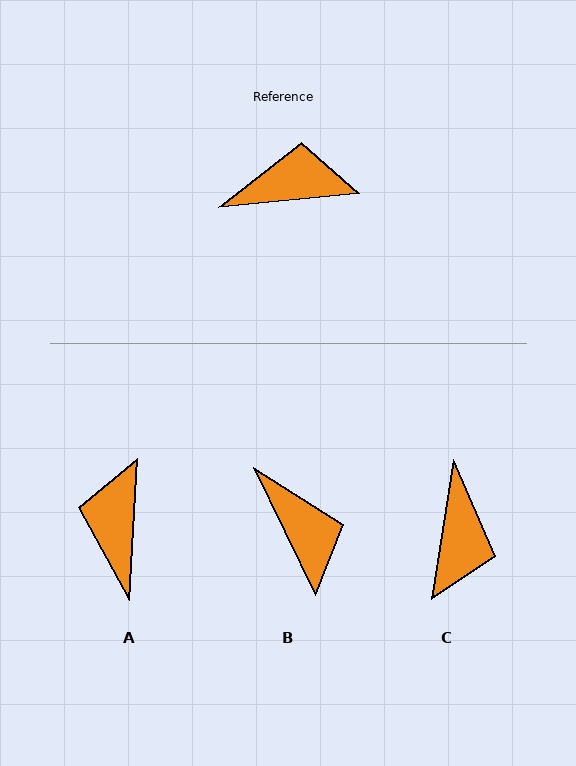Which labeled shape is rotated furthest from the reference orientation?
C, about 105 degrees away.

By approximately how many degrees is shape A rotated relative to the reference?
Approximately 81 degrees counter-clockwise.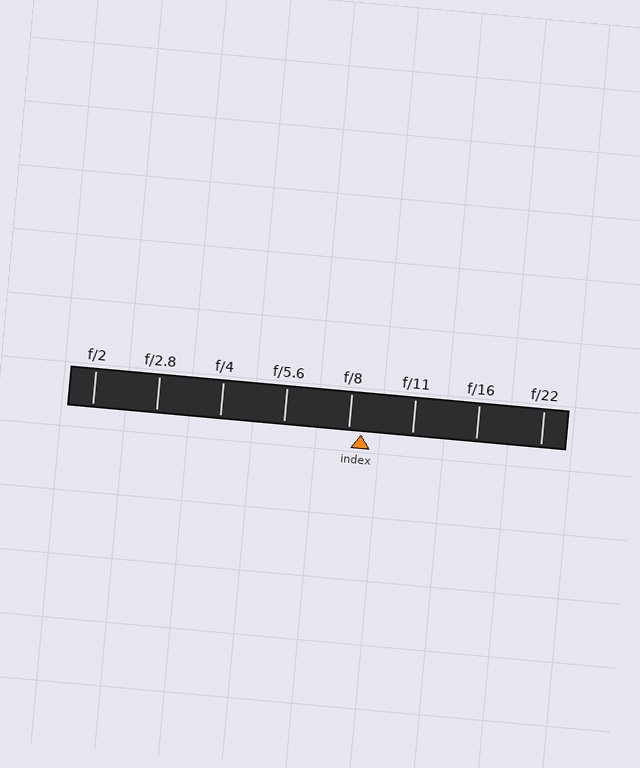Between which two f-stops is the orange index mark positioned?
The index mark is between f/8 and f/11.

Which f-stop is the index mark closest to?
The index mark is closest to f/8.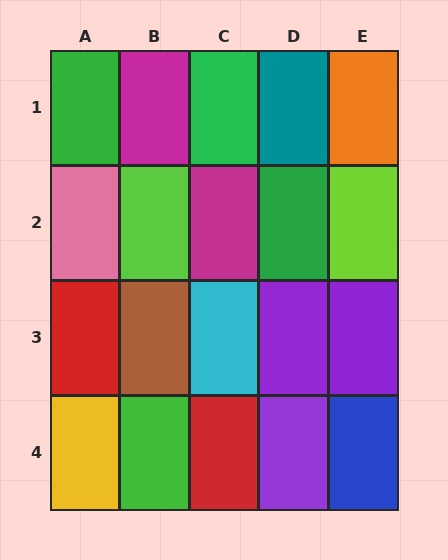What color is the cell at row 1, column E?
Orange.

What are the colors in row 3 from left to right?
Red, brown, cyan, purple, purple.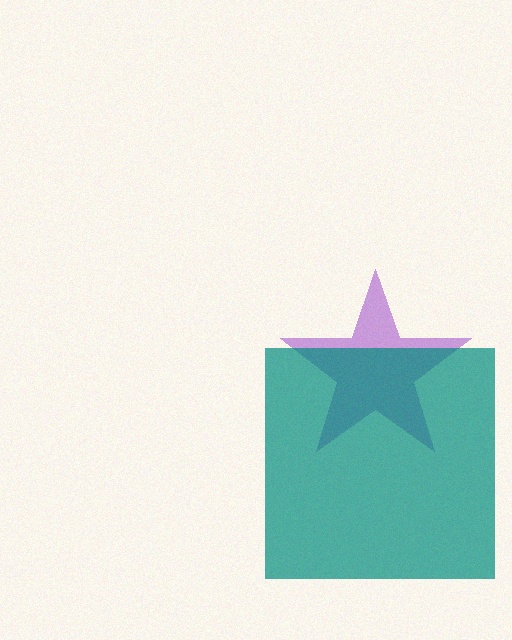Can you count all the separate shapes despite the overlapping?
Yes, there are 2 separate shapes.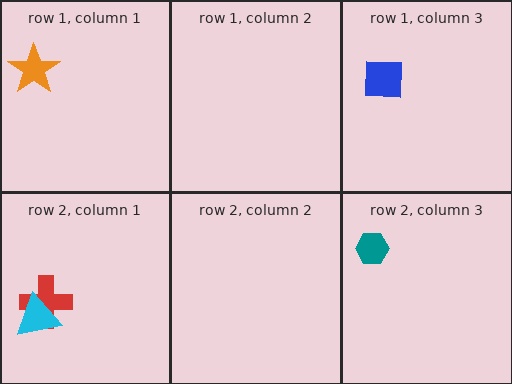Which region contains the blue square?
The row 1, column 3 region.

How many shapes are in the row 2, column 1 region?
2.